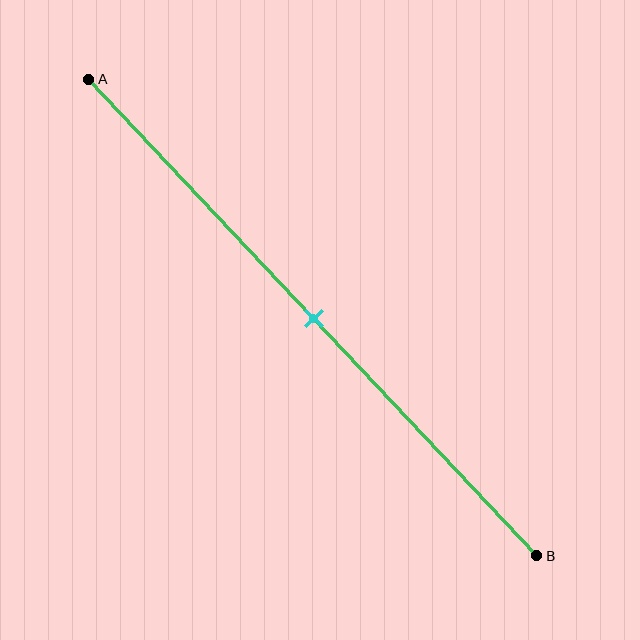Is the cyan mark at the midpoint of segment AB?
Yes, the mark is approximately at the midpoint.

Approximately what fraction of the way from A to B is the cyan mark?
The cyan mark is approximately 50% of the way from A to B.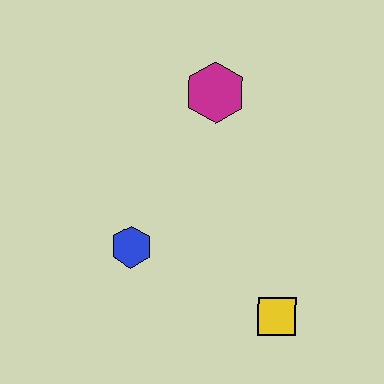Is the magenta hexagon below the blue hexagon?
No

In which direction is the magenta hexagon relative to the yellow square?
The magenta hexagon is above the yellow square.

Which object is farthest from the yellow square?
The magenta hexagon is farthest from the yellow square.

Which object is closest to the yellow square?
The blue hexagon is closest to the yellow square.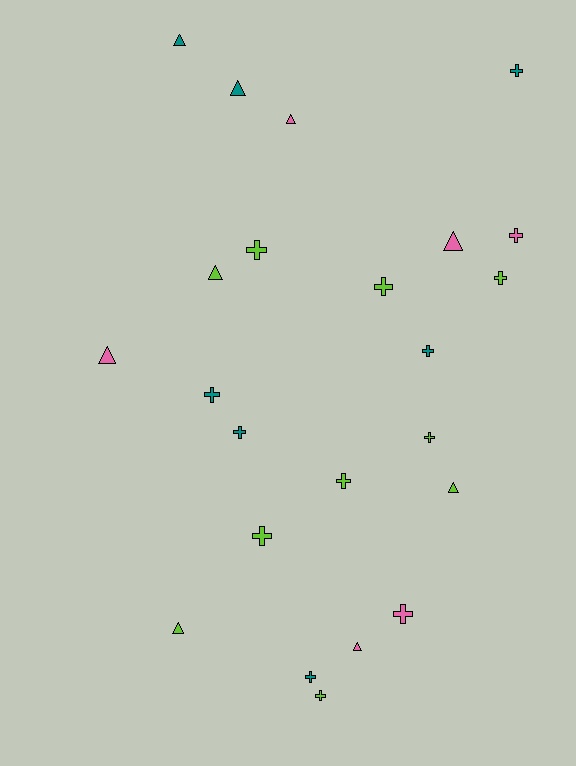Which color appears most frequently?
Lime, with 10 objects.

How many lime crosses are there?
There are 7 lime crosses.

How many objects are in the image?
There are 23 objects.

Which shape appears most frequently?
Cross, with 14 objects.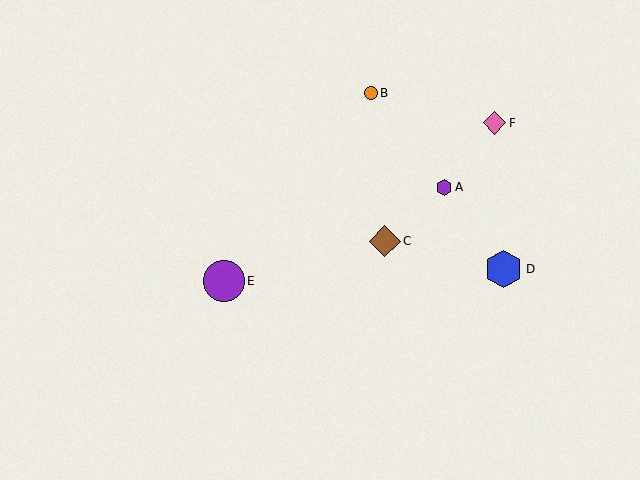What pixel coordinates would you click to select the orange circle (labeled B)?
Click at (371, 93) to select the orange circle B.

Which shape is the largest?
The purple circle (labeled E) is the largest.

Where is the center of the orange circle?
The center of the orange circle is at (371, 93).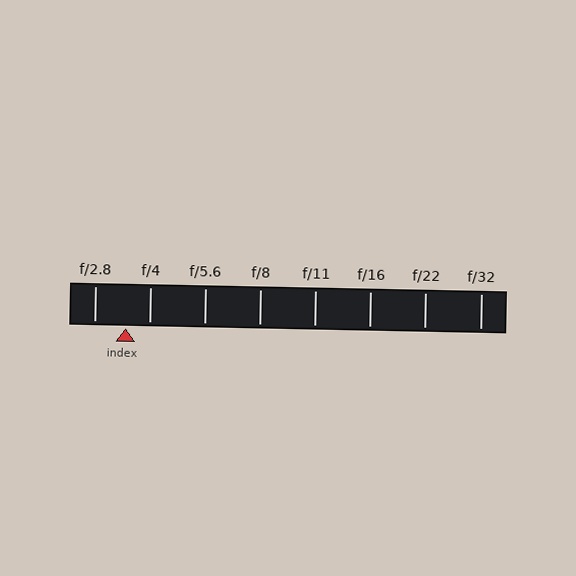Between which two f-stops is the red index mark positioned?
The index mark is between f/2.8 and f/4.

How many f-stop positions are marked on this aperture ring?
There are 8 f-stop positions marked.